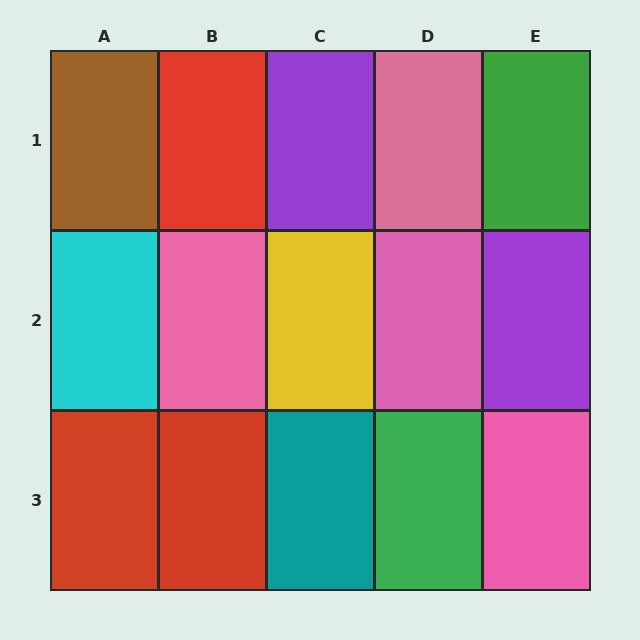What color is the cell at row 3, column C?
Teal.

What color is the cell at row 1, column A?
Brown.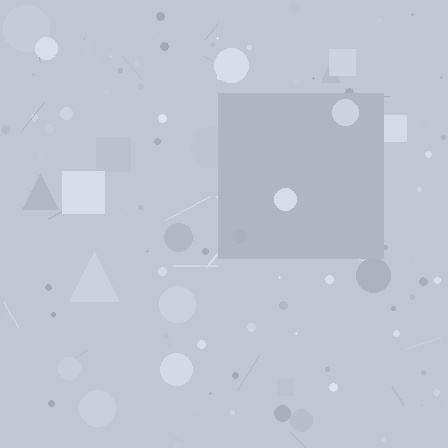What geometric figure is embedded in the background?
A square is embedded in the background.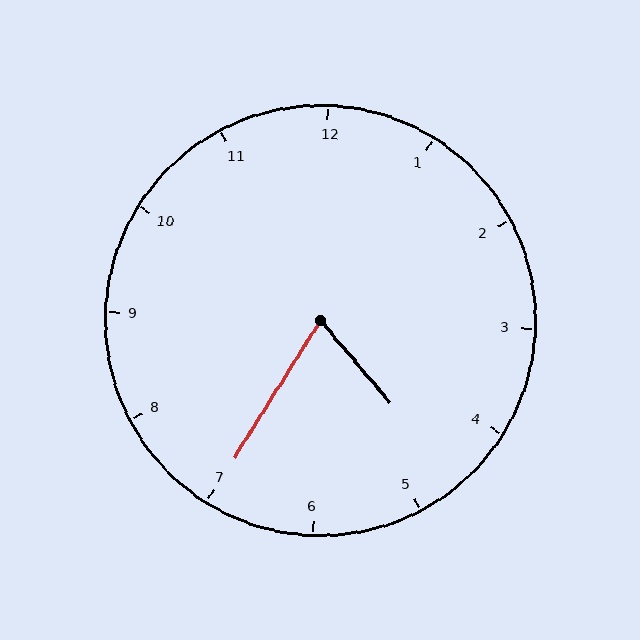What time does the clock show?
4:35.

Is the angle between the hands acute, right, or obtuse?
It is acute.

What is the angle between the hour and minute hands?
Approximately 72 degrees.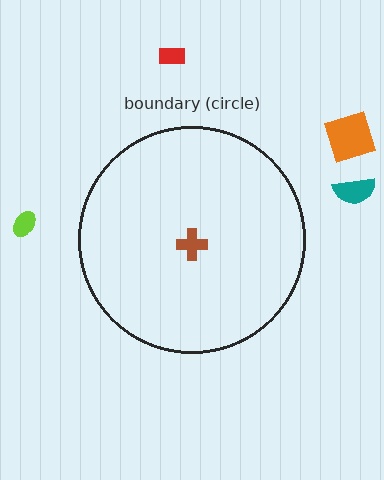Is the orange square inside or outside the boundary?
Outside.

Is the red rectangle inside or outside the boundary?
Outside.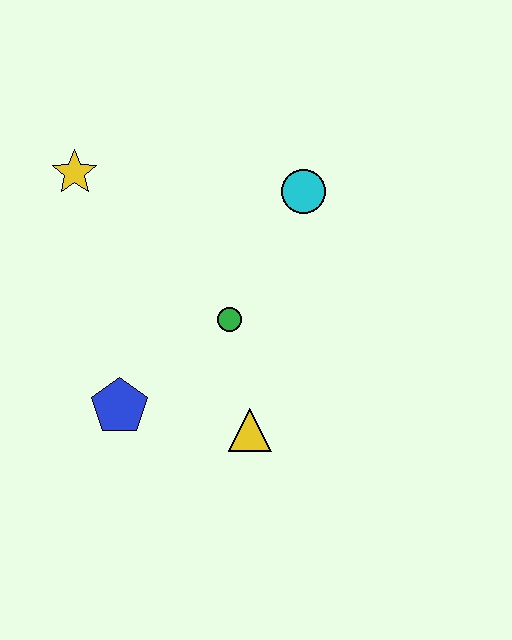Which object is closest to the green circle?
The yellow triangle is closest to the green circle.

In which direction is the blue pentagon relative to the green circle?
The blue pentagon is to the left of the green circle.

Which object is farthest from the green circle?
The yellow star is farthest from the green circle.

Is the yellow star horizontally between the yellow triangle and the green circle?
No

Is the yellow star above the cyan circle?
Yes